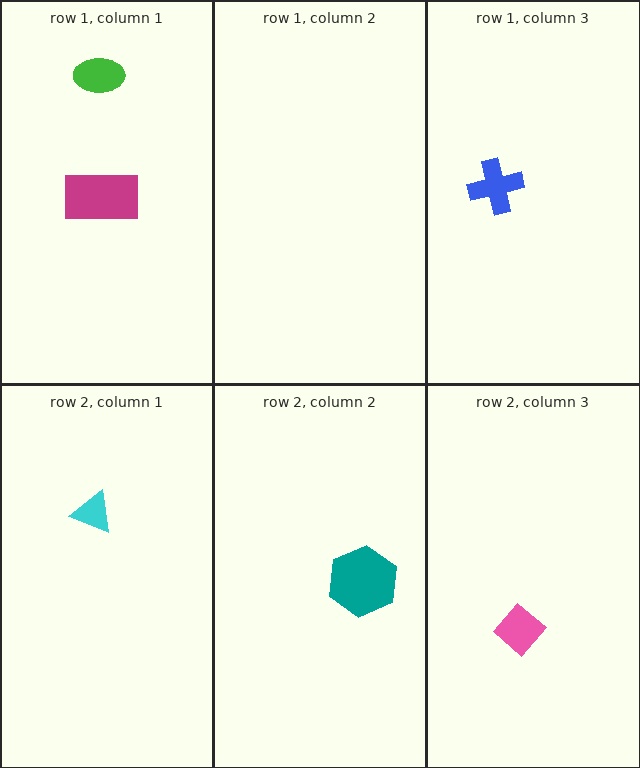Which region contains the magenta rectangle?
The row 1, column 1 region.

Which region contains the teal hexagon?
The row 2, column 2 region.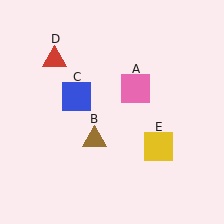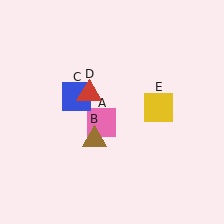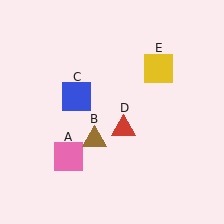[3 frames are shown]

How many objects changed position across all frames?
3 objects changed position: pink square (object A), red triangle (object D), yellow square (object E).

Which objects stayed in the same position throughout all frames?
Brown triangle (object B) and blue square (object C) remained stationary.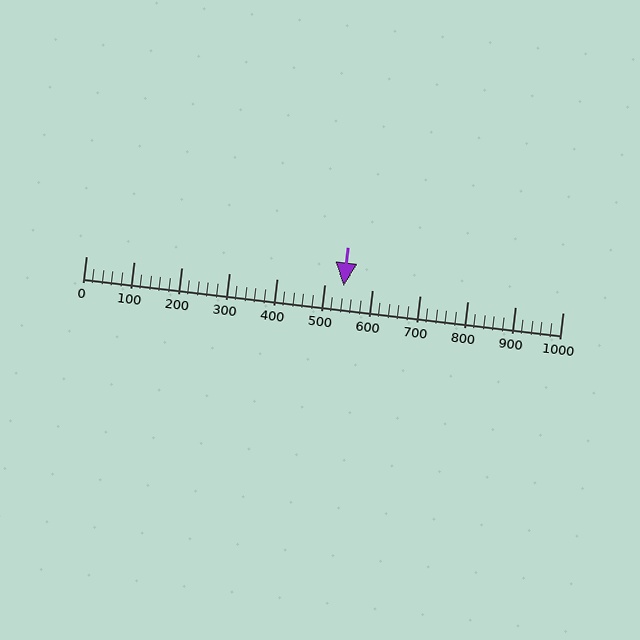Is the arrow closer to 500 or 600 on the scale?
The arrow is closer to 500.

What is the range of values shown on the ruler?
The ruler shows values from 0 to 1000.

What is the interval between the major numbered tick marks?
The major tick marks are spaced 100 units apart.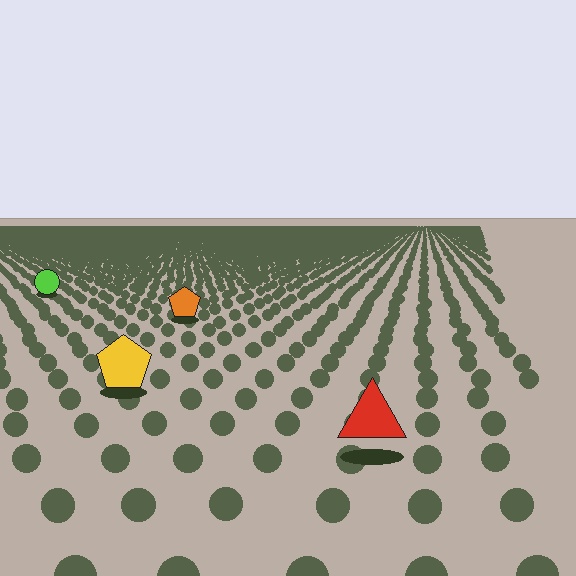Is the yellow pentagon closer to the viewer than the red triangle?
No. The red triangle is closer — you can tell from the texture gradient: the ground texture is coarser near it.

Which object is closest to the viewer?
The red triangle is closest. The texture marks near it are larger and more spread out.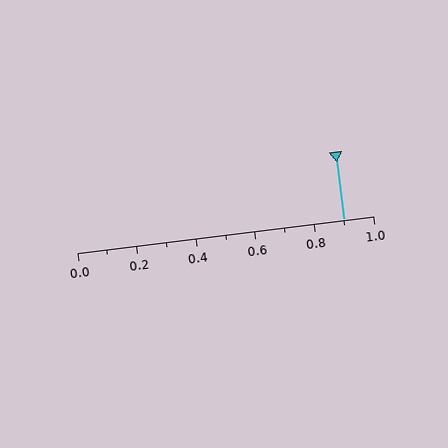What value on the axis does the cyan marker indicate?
The marker indicates approximately 0.9.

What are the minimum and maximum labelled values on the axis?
The axis runs from 0.0 to 1.0.